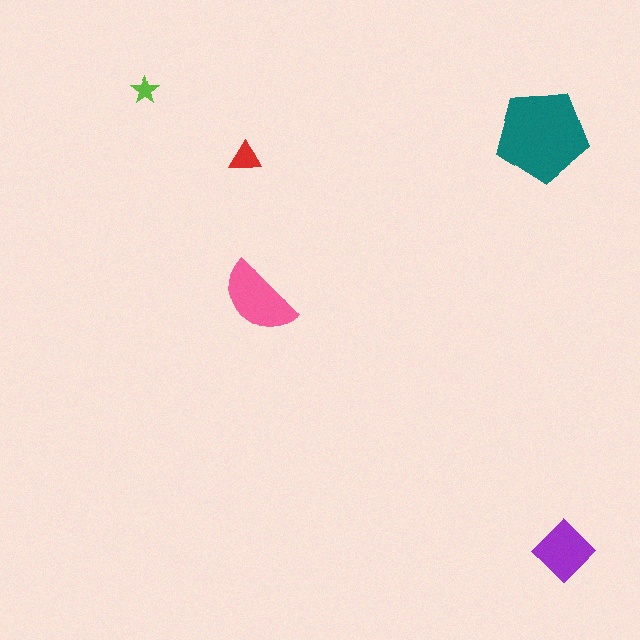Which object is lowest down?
The purple diamond is bottommost.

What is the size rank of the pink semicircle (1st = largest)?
2nd.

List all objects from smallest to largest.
The lime star, the red triangle, the purple diamond, the pink semicircle, the teal pentagon.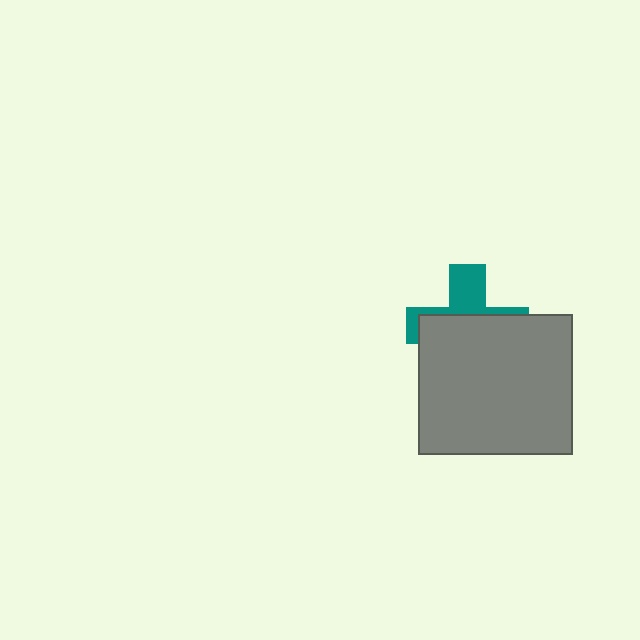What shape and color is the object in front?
The object in front is a gray rectangle.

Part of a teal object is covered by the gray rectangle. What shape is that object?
It is a cross.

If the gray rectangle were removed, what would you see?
You would see the complete teal cross.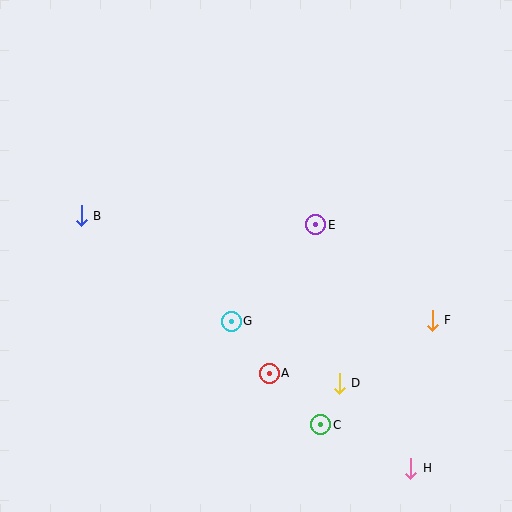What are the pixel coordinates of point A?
Point A is at (269, 373).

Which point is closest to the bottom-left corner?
Point G is closest to the bottom-left corner.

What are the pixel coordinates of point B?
Point B is at (81, 216).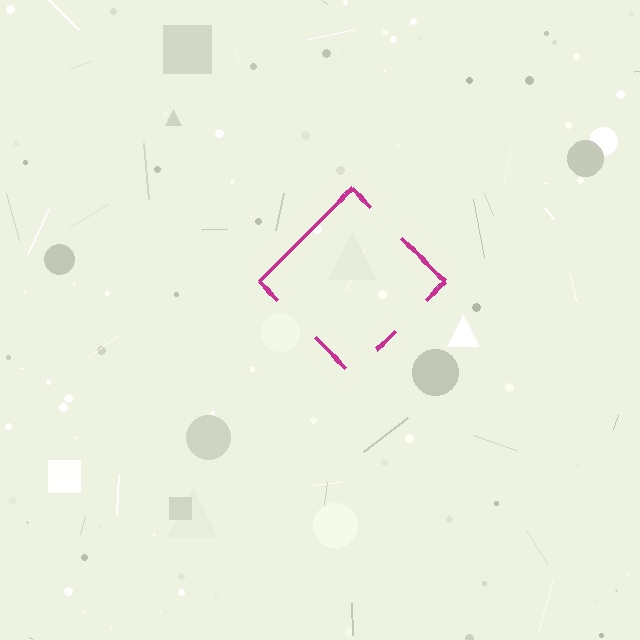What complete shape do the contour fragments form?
The contour fragments form a diamond.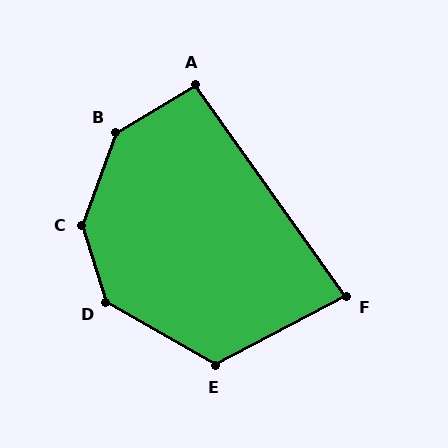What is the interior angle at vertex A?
Approximately 95 degrees (approximately right).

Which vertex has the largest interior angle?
C, at approximately 143 degrees.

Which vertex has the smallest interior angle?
F, at approximately 83 degrees.